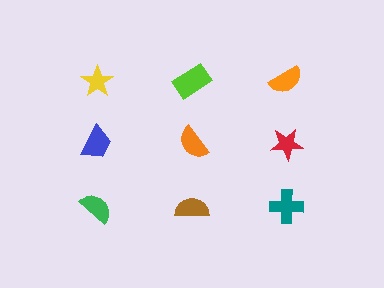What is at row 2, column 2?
An orange semicircle.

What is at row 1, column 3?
An orange semicircle.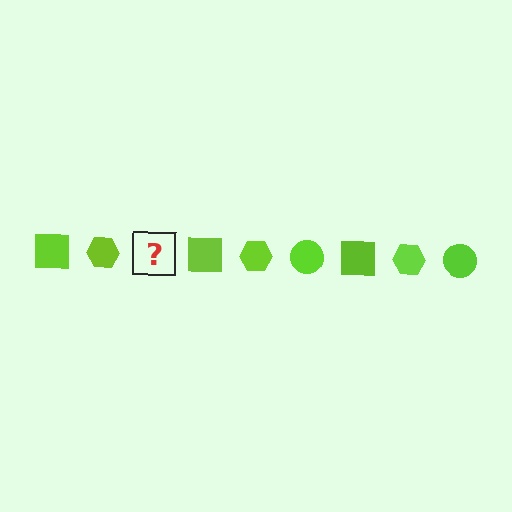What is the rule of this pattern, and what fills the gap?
The rule is that the pattern cycles through square, hexagon, circle shapes in lime. The gap should be filled with a lime circle.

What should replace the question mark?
The question mark should be replaced with a lime circle.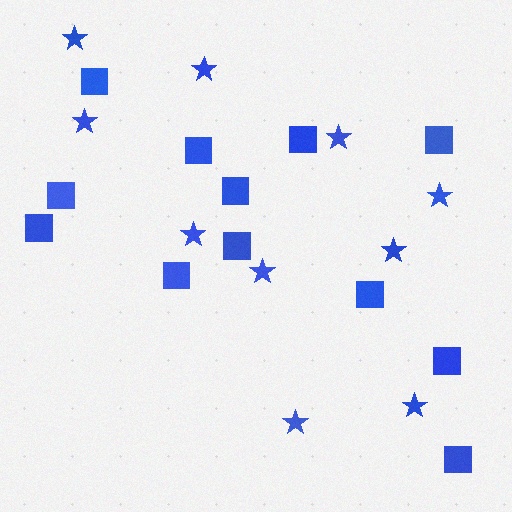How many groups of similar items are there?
There are 2 groups: one group of squares (12) and one group of stars (10).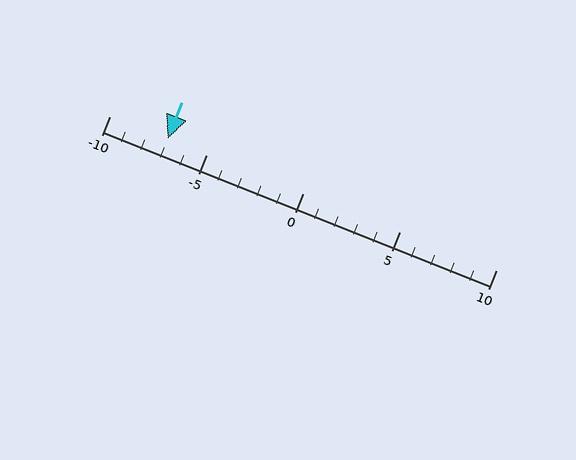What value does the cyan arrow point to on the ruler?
The cyan arrow points to approximately -7.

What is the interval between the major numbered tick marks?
The major tick marks are spaced 5 units apart.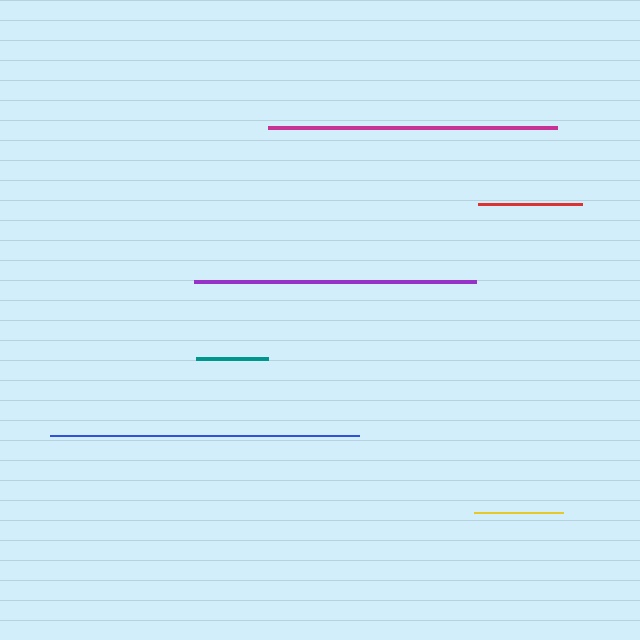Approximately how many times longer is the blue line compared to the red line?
The blue line is approximately 3.0 times the length of the red line.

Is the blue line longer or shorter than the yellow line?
The blue line is longer than the yellow line.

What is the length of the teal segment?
The teal segment is approximately 72 pixels long.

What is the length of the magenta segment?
The magenta segment is approximately 289 pixels long.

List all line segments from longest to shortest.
From longest to shortest: blue, magenta, purple, red, yellow, teal.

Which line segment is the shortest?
The teal line is the shortest at approximately 72 pixels.